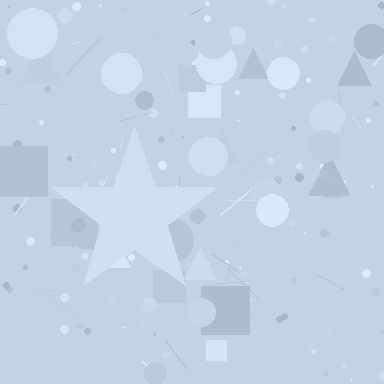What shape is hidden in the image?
A star is hidden in the image.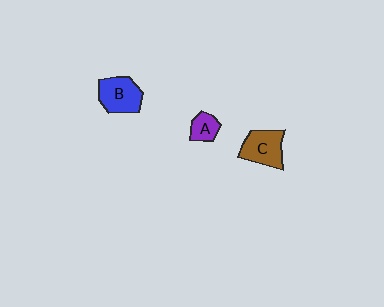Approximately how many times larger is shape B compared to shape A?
Approximately 1.9 times.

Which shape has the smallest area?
Shape A (purple).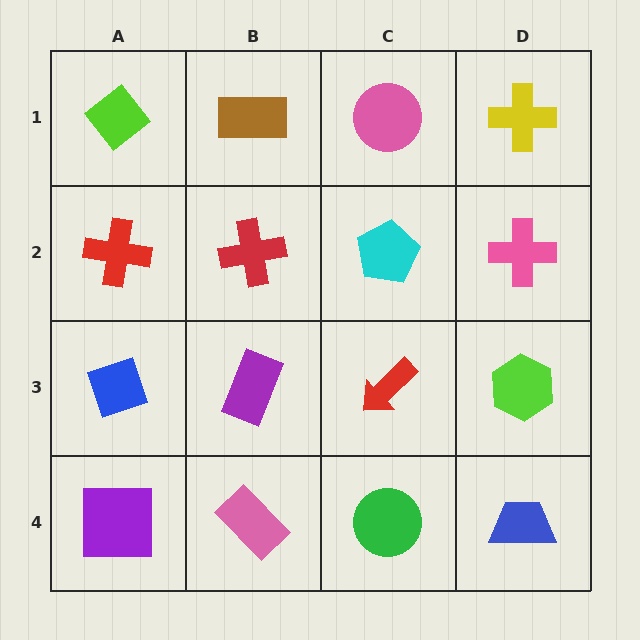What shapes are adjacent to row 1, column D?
A pink cross (row 2, column D), a pink circle (row 1, column C).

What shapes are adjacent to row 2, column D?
A yellow cross (row 1, column D), a lime hexagon (row 3, column D), a cyan pentagon (row 2, column C).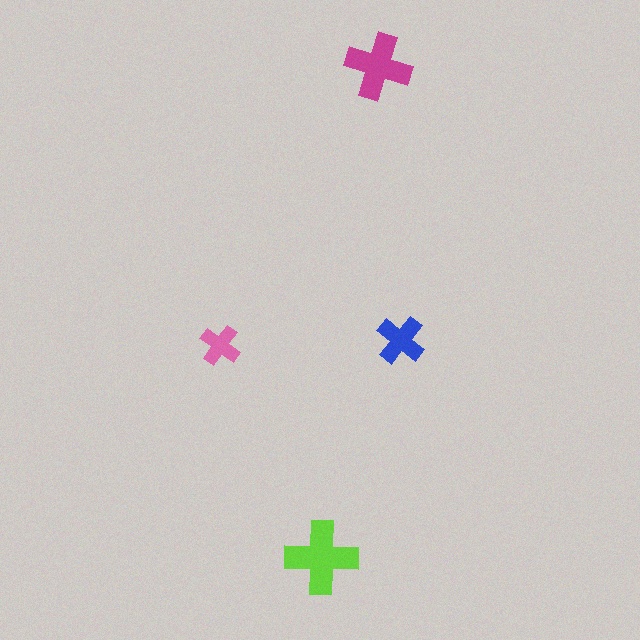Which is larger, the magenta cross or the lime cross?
The lime one.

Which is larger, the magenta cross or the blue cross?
The magenta one.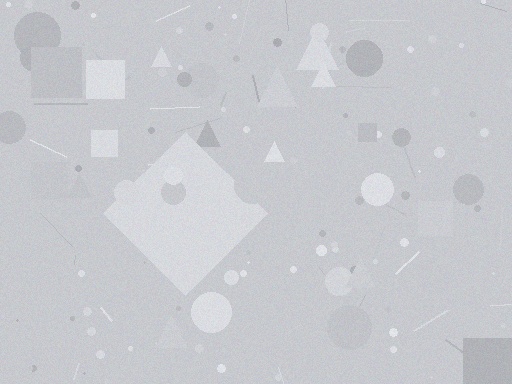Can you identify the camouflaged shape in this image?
The camouflaged shape is a diamond.